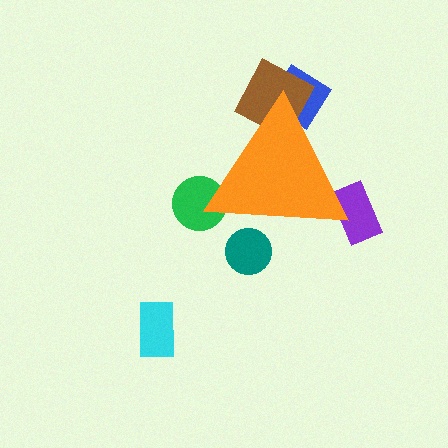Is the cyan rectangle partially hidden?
No, the cyan rectangle is fully visible.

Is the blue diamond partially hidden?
Yes, the blue diamond is partially hidden behind the orange triangle.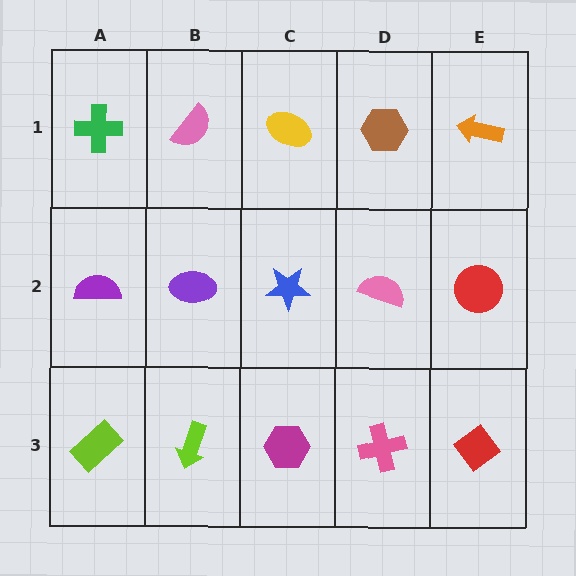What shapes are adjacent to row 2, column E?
An orange arrow (row 1, column E), a red diamond (row 3, column E), a pink semicircle (row 2, column D).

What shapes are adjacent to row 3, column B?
A purple ellipse (row 2, column B), a lime rectangle (row 3, column A), a magenta hexagon (row 3, column C).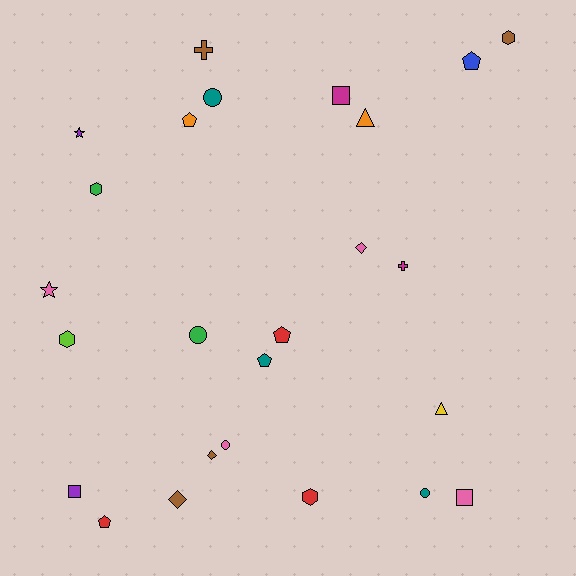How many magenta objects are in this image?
There are 2 magenta objects.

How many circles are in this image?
There are 4 circles.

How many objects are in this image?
There are 25 objects.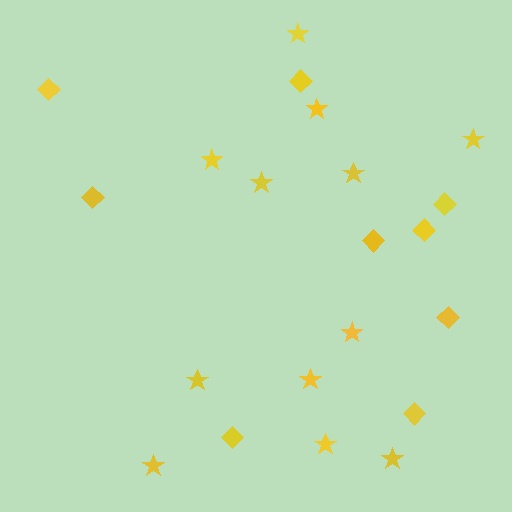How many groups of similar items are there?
There are 2 groups: one group of diamonds (9) and one group of stars (12).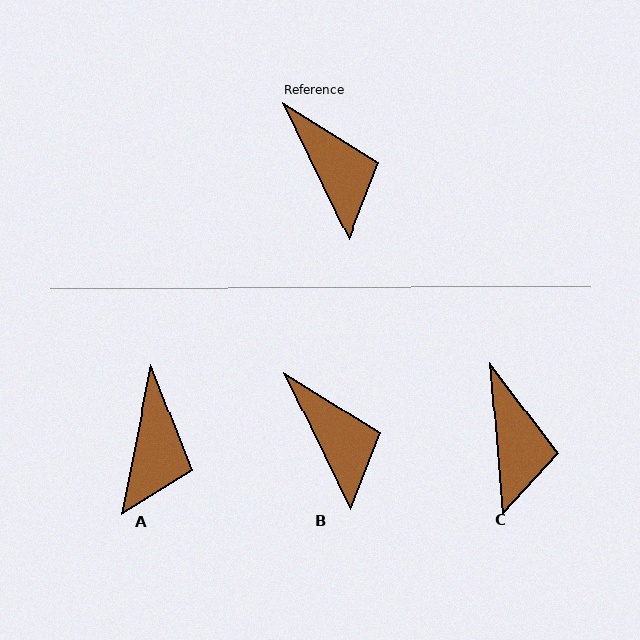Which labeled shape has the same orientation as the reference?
B.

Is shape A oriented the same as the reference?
No, it is off by about 37 degrees.